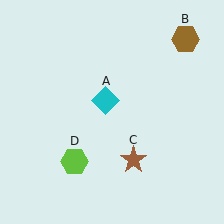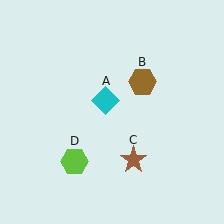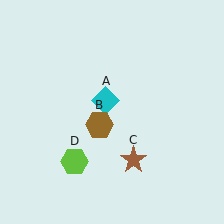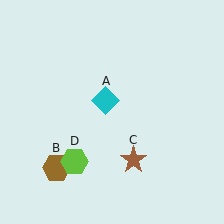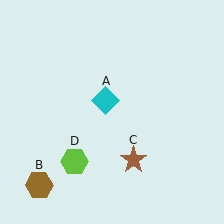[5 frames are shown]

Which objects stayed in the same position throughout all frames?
Cyan diamond (object A) and brown star (object C) and lime hexagon (object D) remained stationary.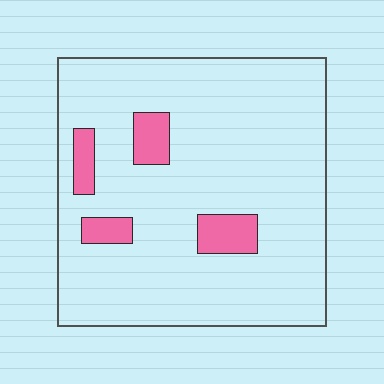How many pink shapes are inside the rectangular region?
4.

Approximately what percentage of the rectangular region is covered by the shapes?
Approximately 10%.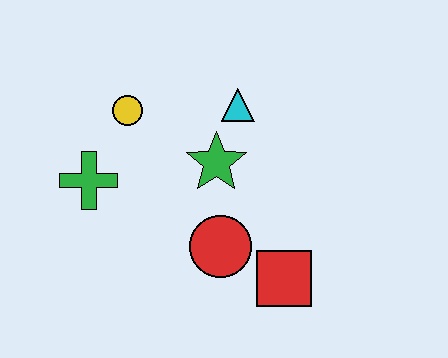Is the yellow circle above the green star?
Yes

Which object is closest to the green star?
The cyan triangle is closest to the green star.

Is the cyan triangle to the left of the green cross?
No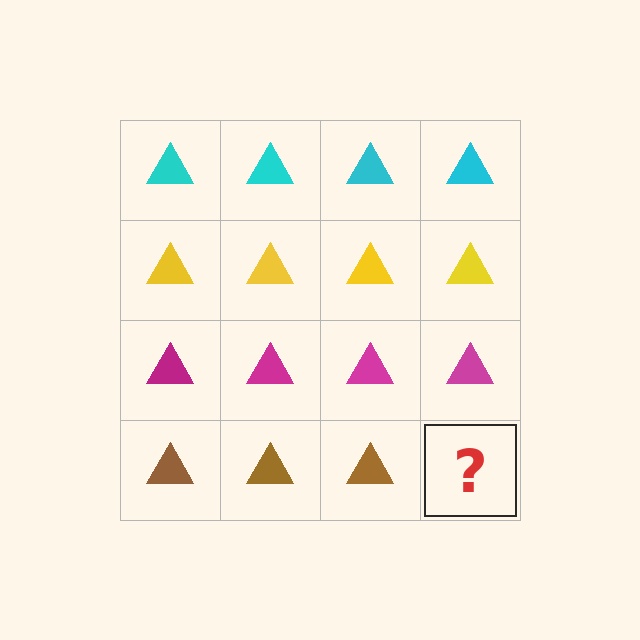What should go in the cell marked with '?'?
The missing cell should contain a brown triangle.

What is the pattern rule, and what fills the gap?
The rule is that each row has a consistent color. The gap should be filled with a brown triangle.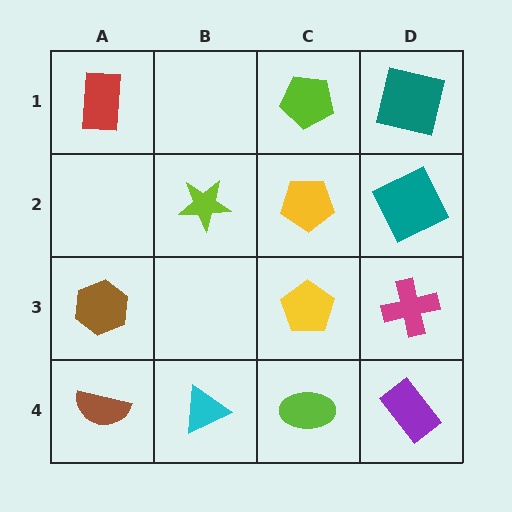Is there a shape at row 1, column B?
No, that cell is empty.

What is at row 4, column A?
A brown semicircle.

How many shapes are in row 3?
3 shapes.